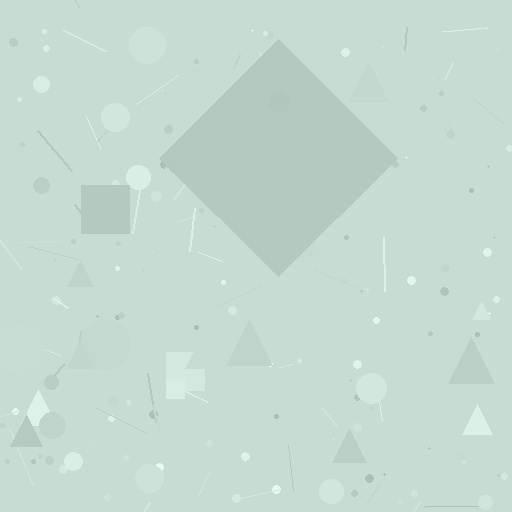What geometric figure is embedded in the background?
A diamond is embedded in the background.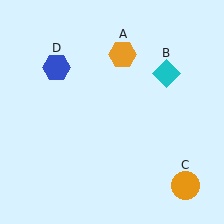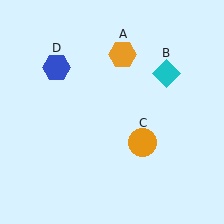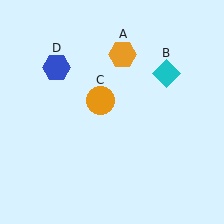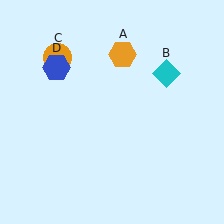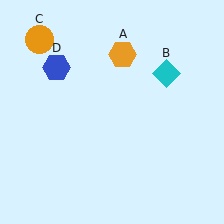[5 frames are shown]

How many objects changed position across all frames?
1 object changed position: orange circle (object C).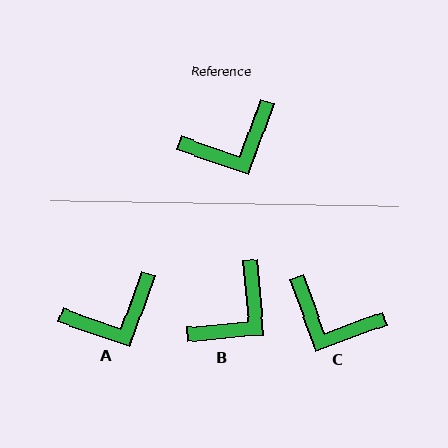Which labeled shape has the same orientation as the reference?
A.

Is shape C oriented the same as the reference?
No, it is off by about 50 degrees.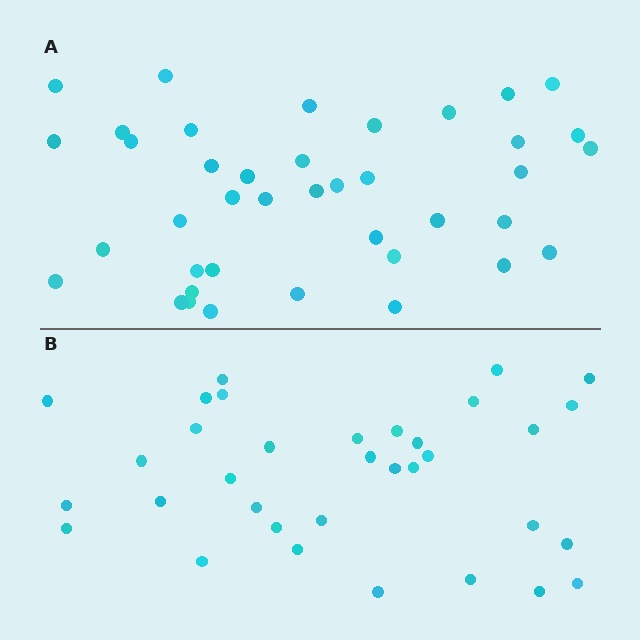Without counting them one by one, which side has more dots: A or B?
Region A (the top region) has more dots.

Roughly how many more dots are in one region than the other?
Region A has about 6 more dots than region B.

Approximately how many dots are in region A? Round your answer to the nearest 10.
About 40 dots.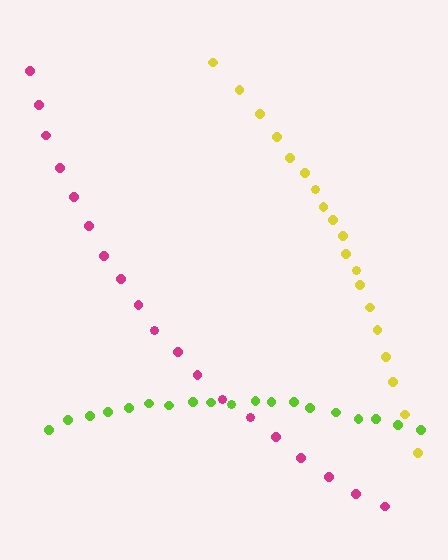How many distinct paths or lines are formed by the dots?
There are 3 distinct paths.